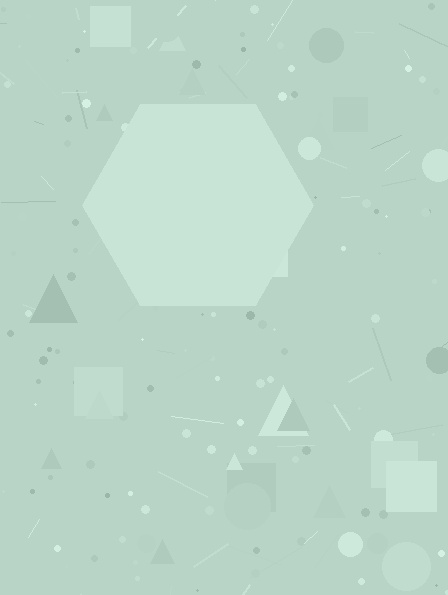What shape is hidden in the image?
A hexagon is hidden in the image.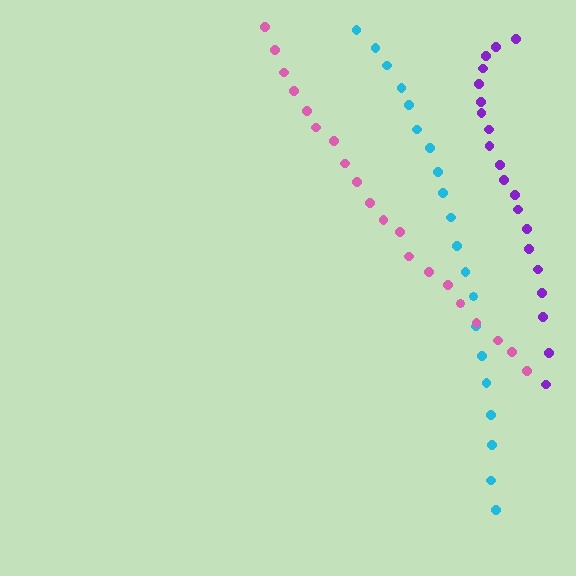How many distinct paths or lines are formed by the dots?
There are 3 distinct paths.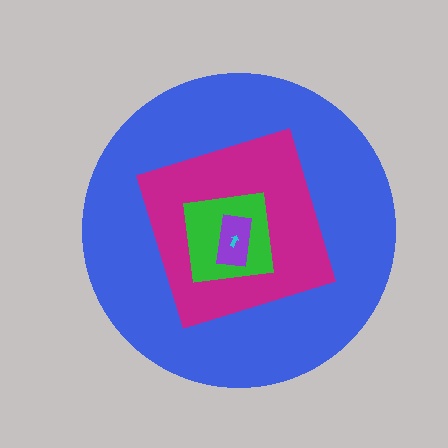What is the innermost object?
The cyan arrow.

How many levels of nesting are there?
5.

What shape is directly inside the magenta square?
The green square.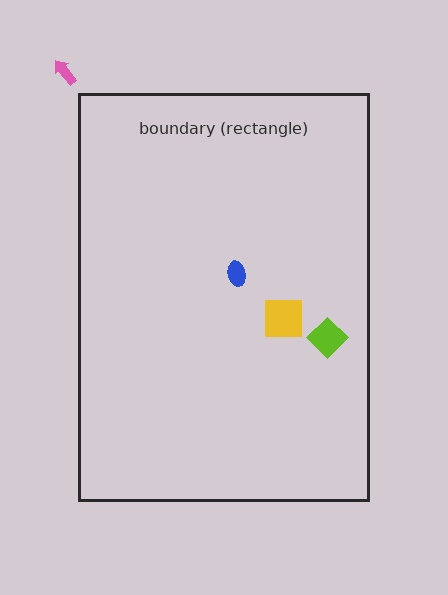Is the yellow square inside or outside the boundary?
Inside.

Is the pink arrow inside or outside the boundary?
Outside.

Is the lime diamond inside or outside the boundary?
Inside.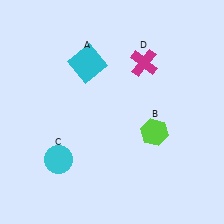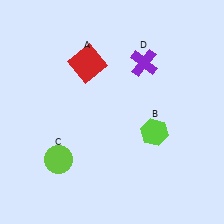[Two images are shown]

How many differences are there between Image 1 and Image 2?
There are 3 differences between the two images.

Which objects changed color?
A changed from cyan to red. C changed from cyan to lime. D changed from magenta to purple.